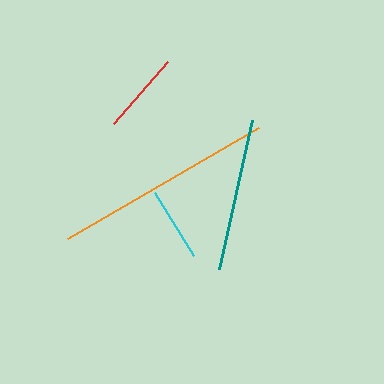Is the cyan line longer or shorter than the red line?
The red line is longer than the cyan line.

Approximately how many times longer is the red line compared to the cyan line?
The red line is approximately 1.1 times the length of the cyan line.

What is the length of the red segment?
The red segment is approximately 82 pixels long.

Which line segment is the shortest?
The cyan line is the shortest at approximately 74 pixels.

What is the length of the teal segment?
The teal segment is approximately 153 pixels long.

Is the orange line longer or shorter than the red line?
The orange line is longer than the red line.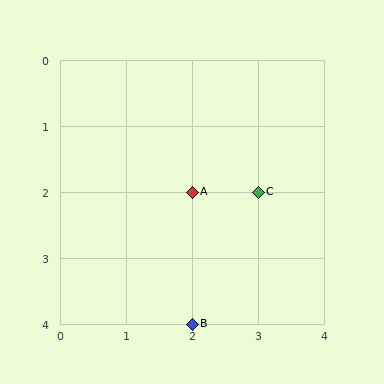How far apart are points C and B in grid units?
Points C and B are 1 column and 2 rows apart (about 2.2 grid units diagonally).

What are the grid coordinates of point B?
Point B is at grid coordinates (2, 4).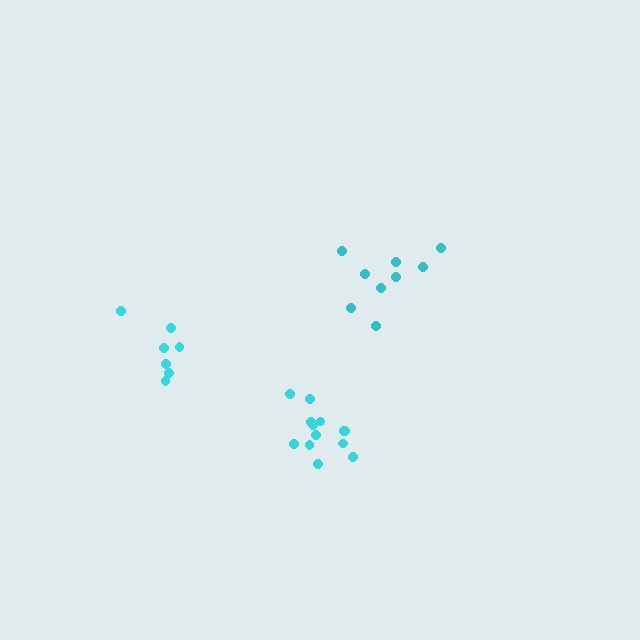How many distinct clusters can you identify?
There are 3 distinct clusters.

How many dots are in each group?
Group 1: 7 dots, Group 2: 9 dots, Group 3: 13 dots (29 total).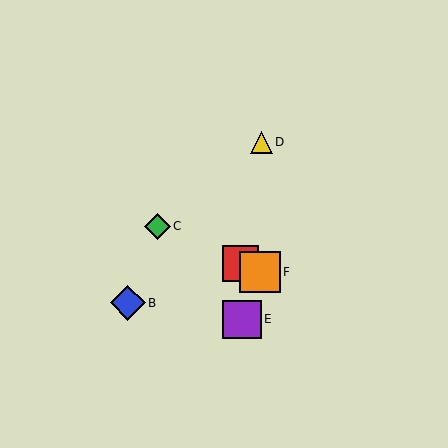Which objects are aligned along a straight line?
Objects A, C, F are aligned along a straight line.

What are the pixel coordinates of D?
Object D is at (262, 142).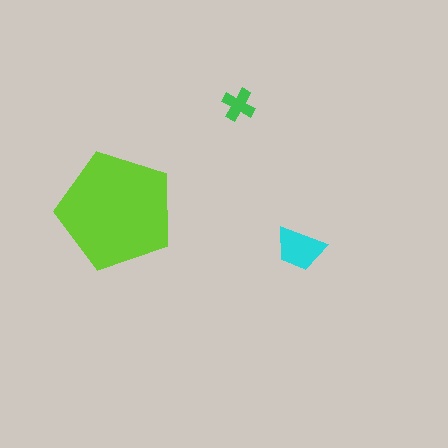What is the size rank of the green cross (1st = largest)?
3rd.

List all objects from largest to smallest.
The lime pentagon, the cyan trapezoid, the green cross.